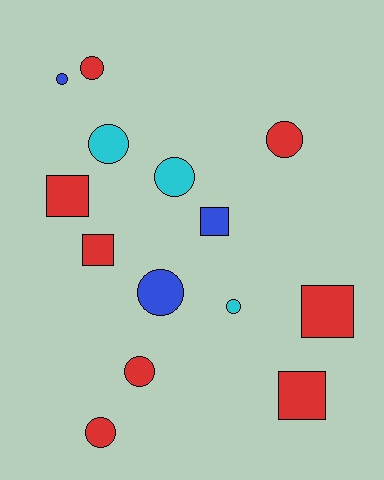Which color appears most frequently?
Red, with 8 objects.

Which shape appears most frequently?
Circle, with 9 objects.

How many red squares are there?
There are 4 red squares.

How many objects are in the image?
There are 14 objects.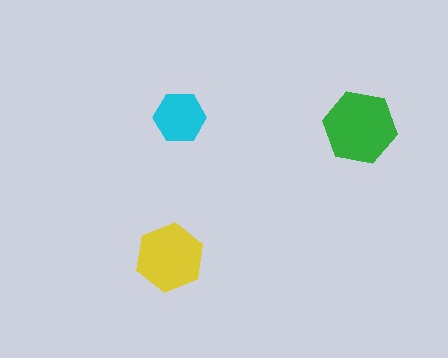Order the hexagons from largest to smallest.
the green one, the yellow one, the cyan one.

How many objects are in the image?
There are 3 objects in the image.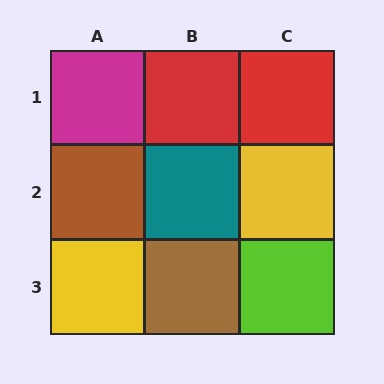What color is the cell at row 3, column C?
Lime.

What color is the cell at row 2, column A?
Brown.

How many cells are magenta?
1 cell is magenta.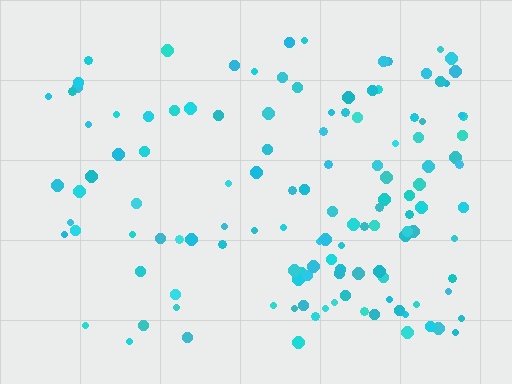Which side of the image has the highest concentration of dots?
The right.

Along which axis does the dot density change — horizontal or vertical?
Horizontal.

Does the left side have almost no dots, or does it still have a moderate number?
Still a moderate number, just noticeably fewer than the right.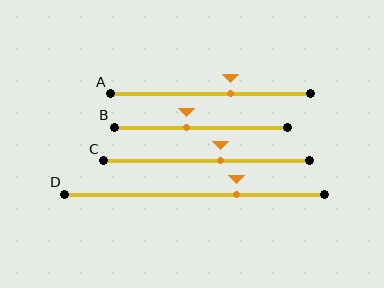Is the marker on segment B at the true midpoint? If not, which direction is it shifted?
No, the marker on segment B is shifted to the left by about 8% of the segment length.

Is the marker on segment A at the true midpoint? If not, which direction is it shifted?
No, the marker on segment A is shifted to the right by about 10% of the segment length.